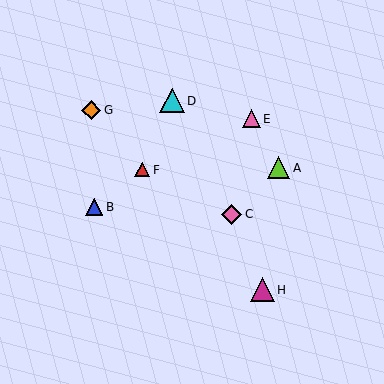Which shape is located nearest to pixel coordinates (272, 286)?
The magenta triangle (labeled H) at (262, 290) is nearest to that location.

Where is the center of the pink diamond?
The center of the pink diamond is at (231, 214).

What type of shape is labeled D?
Shape D is a cyan triangle.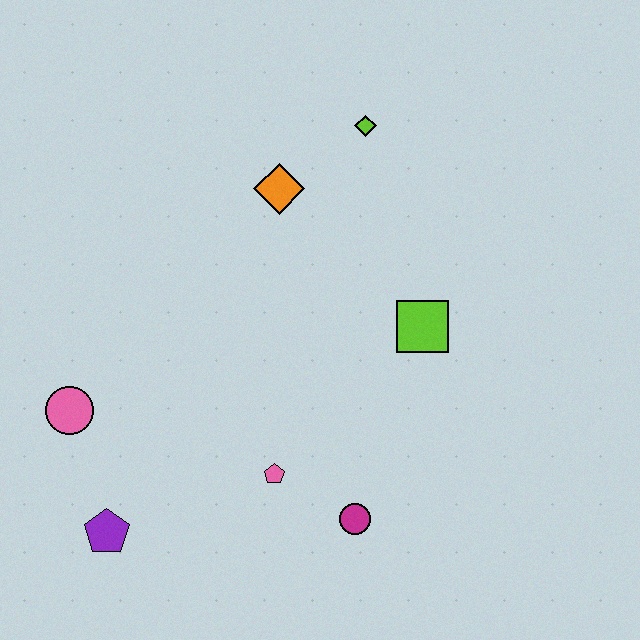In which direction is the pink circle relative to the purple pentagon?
The pink circle is above the purple pentagon.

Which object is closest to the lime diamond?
The orange diamond is closest to the lime diamond.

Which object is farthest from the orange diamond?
The purple pentagon is farthest from the orange diamond.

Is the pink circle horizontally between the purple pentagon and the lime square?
No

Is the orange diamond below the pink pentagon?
No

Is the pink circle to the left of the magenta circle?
Yes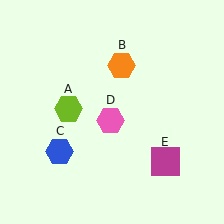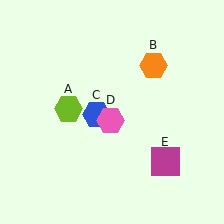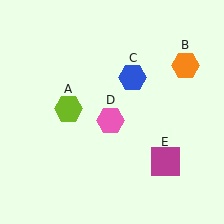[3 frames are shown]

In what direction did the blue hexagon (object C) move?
The blue hexagon (object C) moved up and to the right.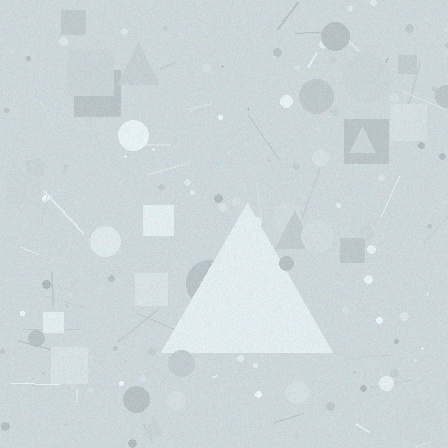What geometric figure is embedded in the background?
A triangle is embedded in the background.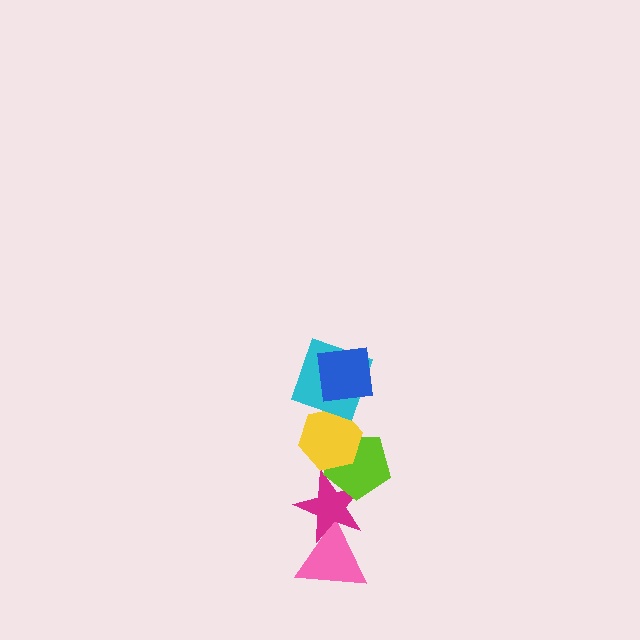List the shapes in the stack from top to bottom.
From top to bottom: the blue square, the cyan square, the yellow hexagon, the lime pentagon, the magenta star, the pink triangle.